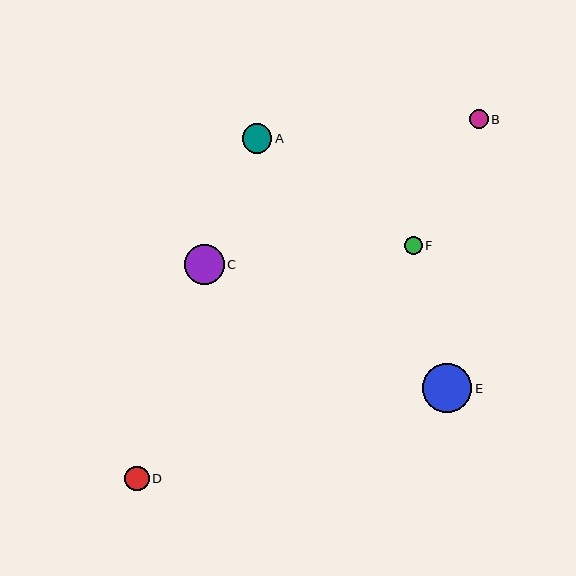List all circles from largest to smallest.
From largest to smallest: E, C, A, D, B, F.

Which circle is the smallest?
Circle F is the smallest with a size of approximately 18 pixels.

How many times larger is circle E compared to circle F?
Circle E is approximately 2.8 times the size of circle F.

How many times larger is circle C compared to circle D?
Circle C is approximately 1.6 times the size of circle D.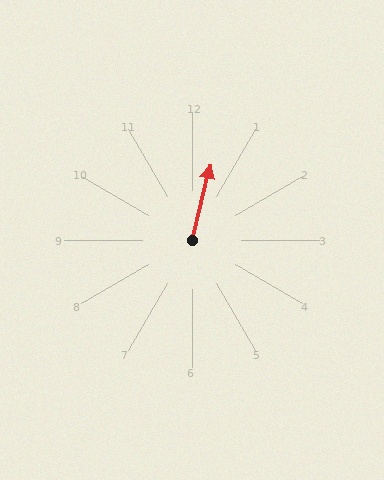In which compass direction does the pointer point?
North.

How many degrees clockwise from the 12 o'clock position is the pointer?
Approximately 14 degrees.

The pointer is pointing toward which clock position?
Roughly 12 o'clock.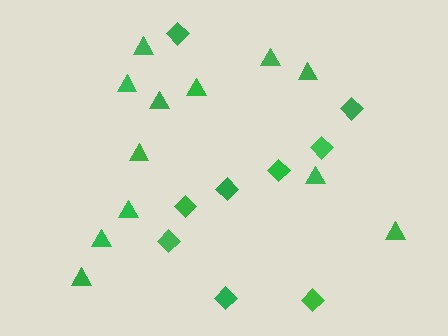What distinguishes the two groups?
There are 2 groups: one group of diamonds (9) and one group of triangles (12).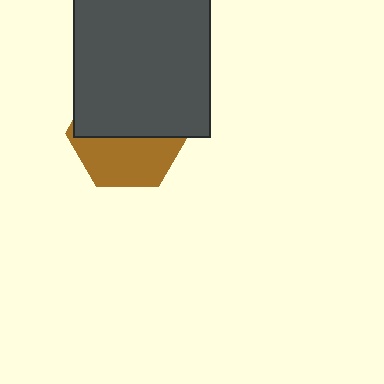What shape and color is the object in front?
The object in front is a dark gray rectangle.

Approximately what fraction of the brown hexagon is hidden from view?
Roughly 54% of the brown hexagon is hidden behind the dark gray rectangle.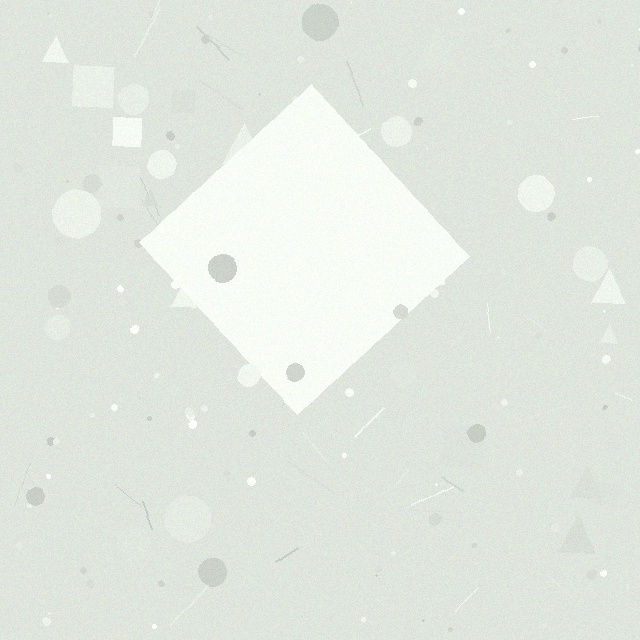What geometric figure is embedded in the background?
A diamond is embedded in the background.